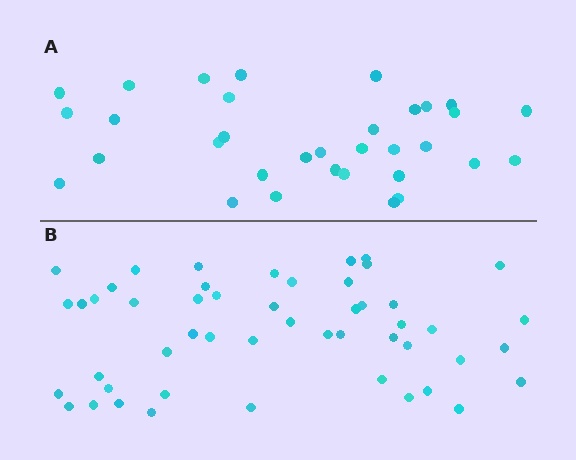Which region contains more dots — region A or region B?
Region B (the bottom region) has more dots.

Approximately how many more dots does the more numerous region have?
Region B has approximately 15 more dots than region A.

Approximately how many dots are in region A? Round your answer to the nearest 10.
About 30 dots. (The exact count is 33, which rounds to 30.)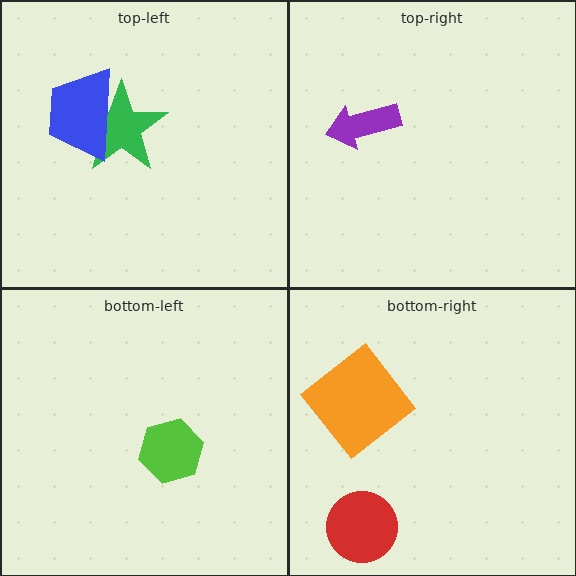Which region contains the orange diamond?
The bottom-right region.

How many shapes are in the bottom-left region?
1.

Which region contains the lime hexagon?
The bottom-left region.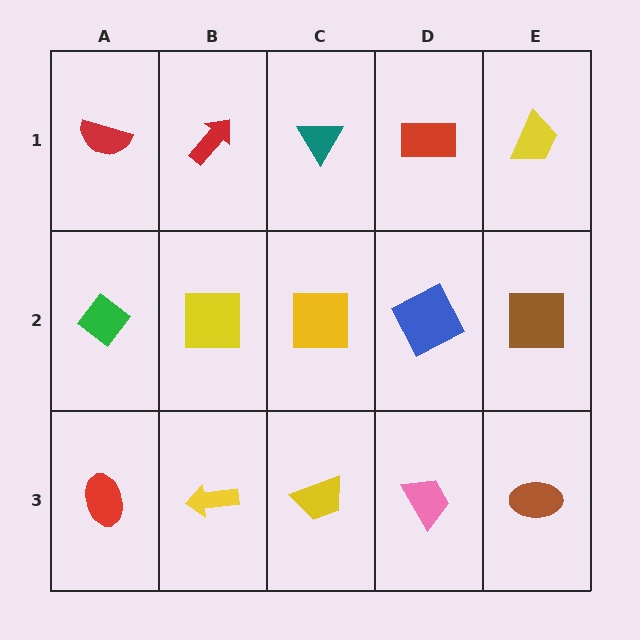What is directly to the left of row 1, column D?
A teal triangle.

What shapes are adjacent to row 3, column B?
A yellow square (row 2, column B), a red ellipse (row 3, column A), a yellow trapezoid (row 3, column C).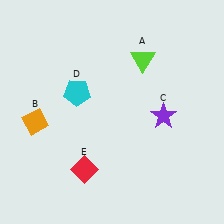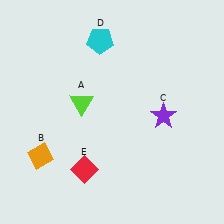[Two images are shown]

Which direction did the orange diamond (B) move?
The orange diamond (B) moved down.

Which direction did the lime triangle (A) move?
The lime triangle (A) moved left.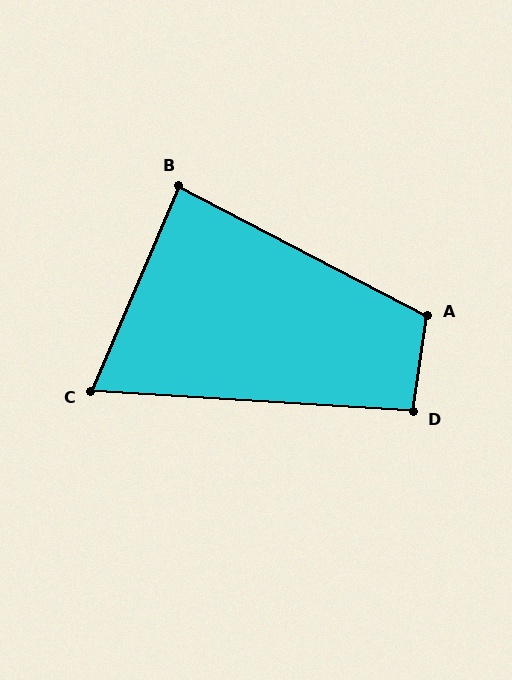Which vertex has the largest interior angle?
A, at approximately 110 degrees.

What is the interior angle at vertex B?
Approximately 85 degrees (approximately right).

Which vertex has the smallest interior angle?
C, at approximately 70 degrees.